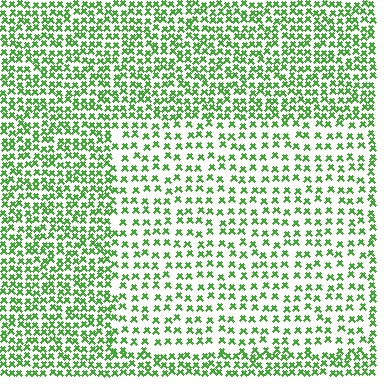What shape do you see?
I see a rectangle.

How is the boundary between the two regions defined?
The boundary is defined by a change in element density (approximately 1.8x ratio). All elements are the same color, size, and shape.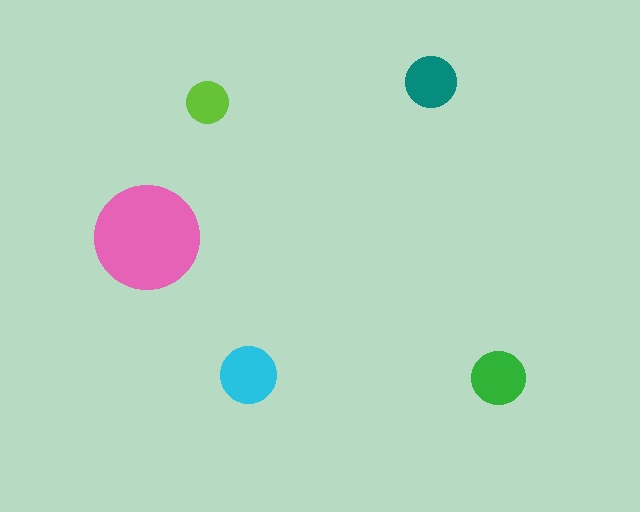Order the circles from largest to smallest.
the pink one, the cyan one, the green one, the teal one, the lime one.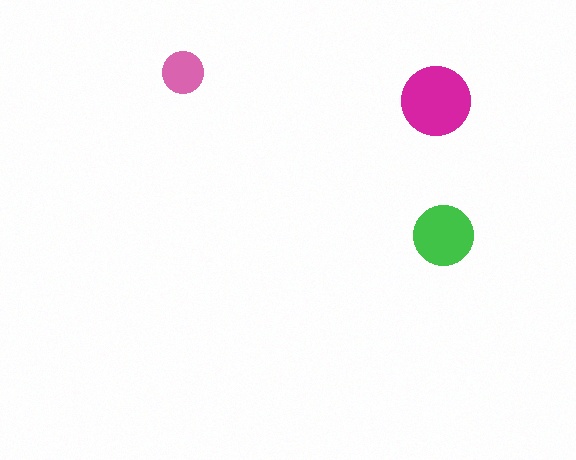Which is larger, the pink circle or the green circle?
The green one.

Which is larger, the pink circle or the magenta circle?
The magenta one.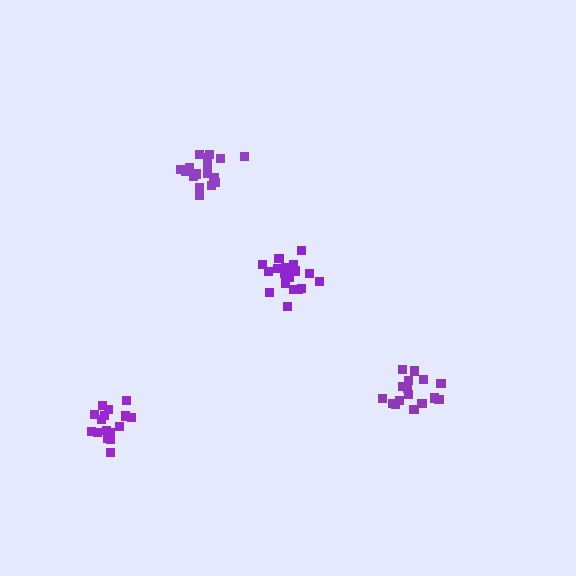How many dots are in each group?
Group 1: 16 dots, Group 2: 20 dots, Group 3: 18 dots, Group 4: 16 dots (70 total).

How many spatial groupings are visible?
There are 4 spatial groupings.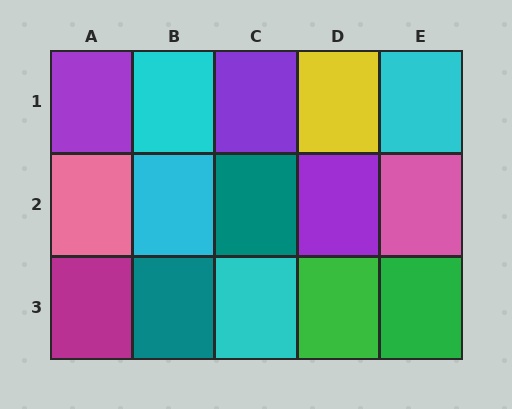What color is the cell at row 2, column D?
Purple.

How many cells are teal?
2 cells are teal.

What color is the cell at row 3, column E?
Green.